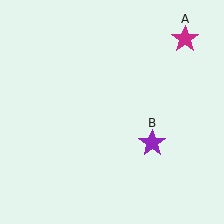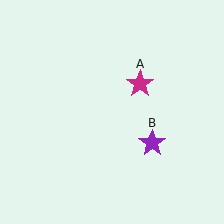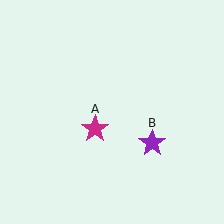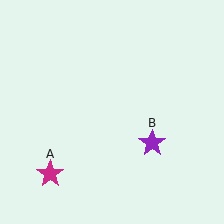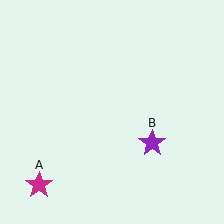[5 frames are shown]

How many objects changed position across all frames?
1 object changed position: magenta star (object A).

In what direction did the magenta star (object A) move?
The magenta star (object A) moved down and to the left.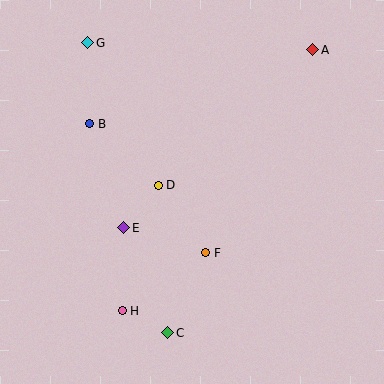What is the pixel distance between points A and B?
The distance between A and B is 235 pixels.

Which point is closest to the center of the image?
Point D at (158, 185) is closest to the center.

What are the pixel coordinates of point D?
Point D is at (158, 185).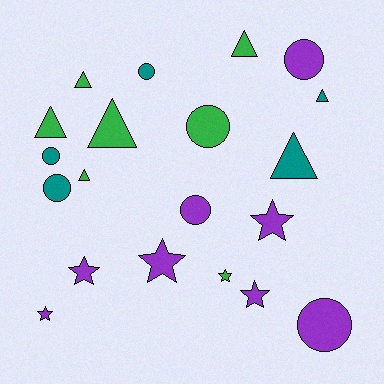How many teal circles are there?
There are 3 teal circles.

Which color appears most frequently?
Purple, with 8 objects.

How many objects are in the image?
There are 20 objects.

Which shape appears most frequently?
Triangle, with 7 objects.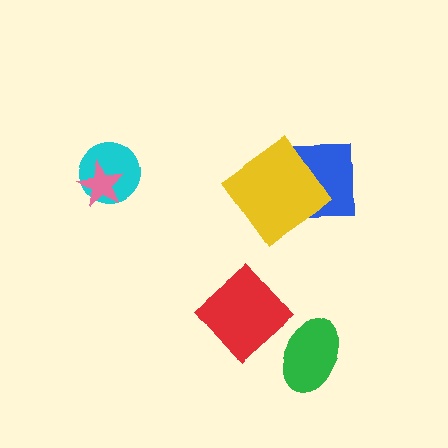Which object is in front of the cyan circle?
The pink star is in front of the cyan circle.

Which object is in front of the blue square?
The yellow diamond is in front of the blue square.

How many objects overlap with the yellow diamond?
1 object overlaps with the yellow diamond.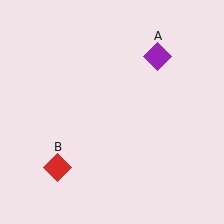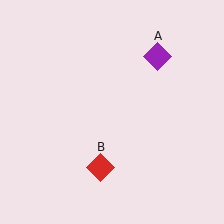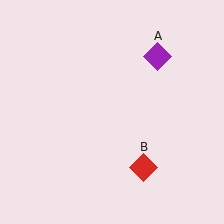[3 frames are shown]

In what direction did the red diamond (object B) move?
The red diamond (object B) moved right.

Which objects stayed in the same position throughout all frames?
Purple diamond (object A) remained stationary.